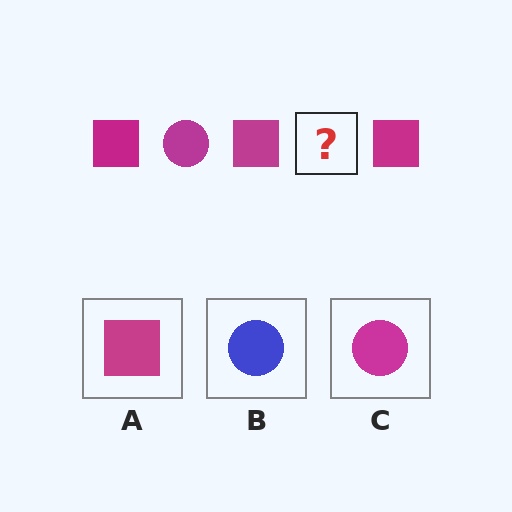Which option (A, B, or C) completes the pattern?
C.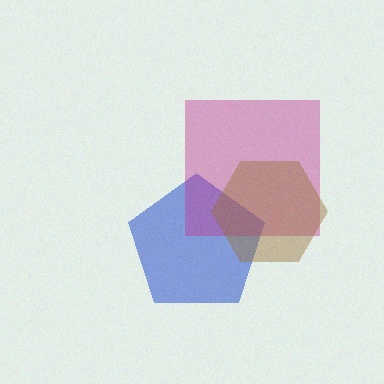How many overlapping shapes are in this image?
There are 3 overlapping shapes in the image.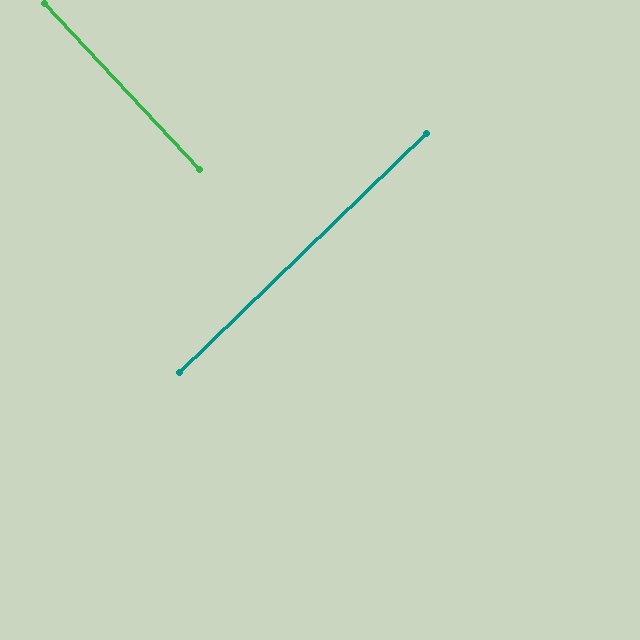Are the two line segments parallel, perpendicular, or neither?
Perpendicular — they meet at approximately 89°.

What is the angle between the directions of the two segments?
Approximately 89 degrees.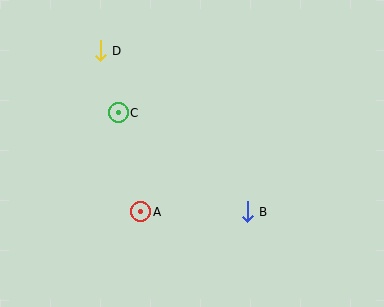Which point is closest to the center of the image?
Point A at (141, 212) is closest to the center.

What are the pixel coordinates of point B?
Point B is at (247, 212).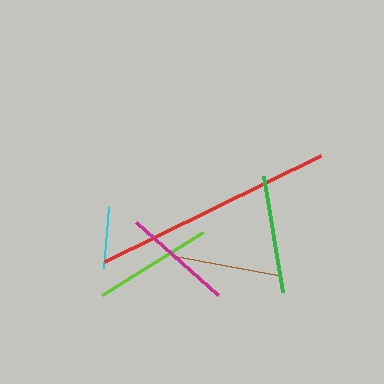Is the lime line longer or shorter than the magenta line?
The lime line is longer than the magenta line.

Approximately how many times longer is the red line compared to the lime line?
The red line is approximately 2.0 times the length of the lime line.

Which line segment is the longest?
The red line is the longest at approximately 240 pixels.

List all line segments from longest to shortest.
From longest to shortest: red, lime, green, magenta, brown, cyan.